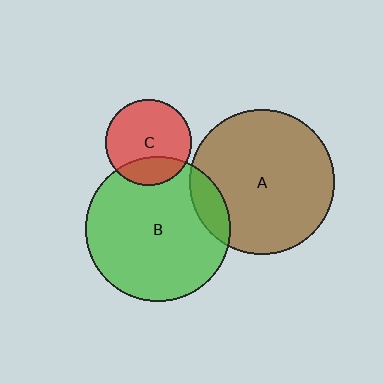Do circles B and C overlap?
Yes.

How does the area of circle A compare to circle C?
Approximately 2.8 times.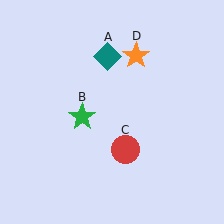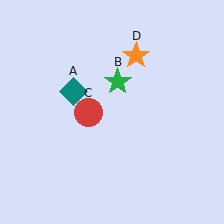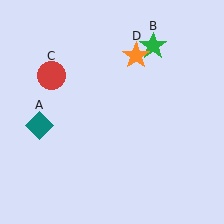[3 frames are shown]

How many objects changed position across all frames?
3 objects changed position: teal diamond (object A), green star (object B), red circle (object C).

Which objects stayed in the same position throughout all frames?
Orange star (object D) remained stationary.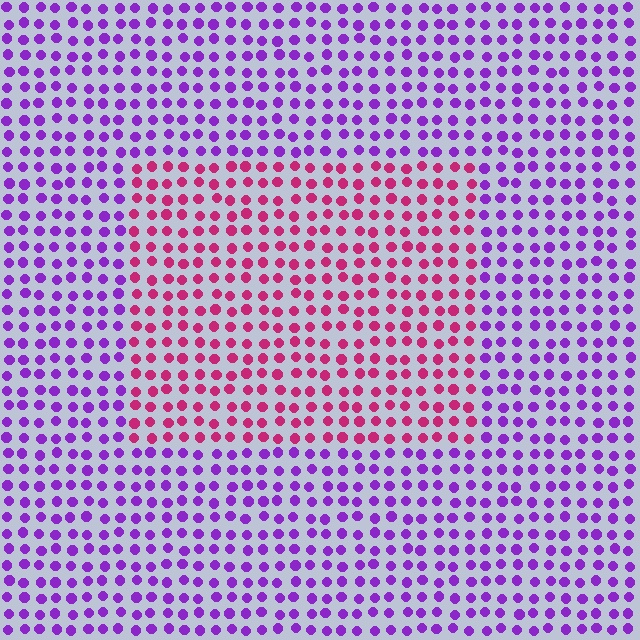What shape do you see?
I see a rectangle.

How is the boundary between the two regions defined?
The boundary is defined purely by a slight shift in hue (about 53 degrees). Spacing, size, and orientation are identical on both sides.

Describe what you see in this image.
The image is filled with small purple elements in a uniform arrangement. A rectangle-shaped region is visible where the elements are tinted to a slightly different hue, forming a subtle color boundary.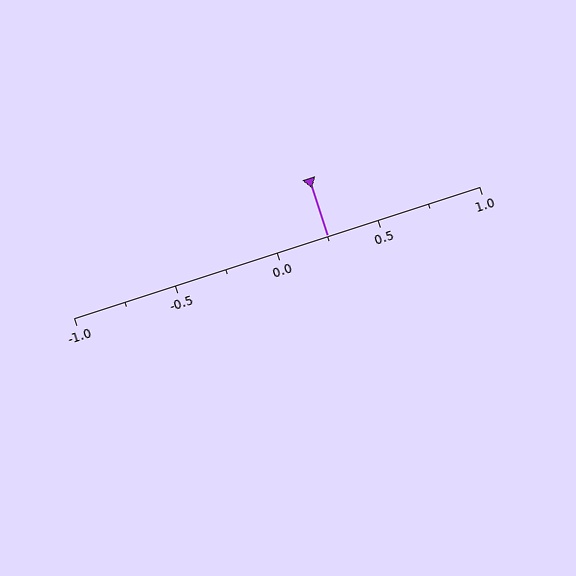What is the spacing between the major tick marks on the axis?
The major ticks are spaced 0.5 apart.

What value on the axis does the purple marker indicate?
The marker indicates approximately 0.25.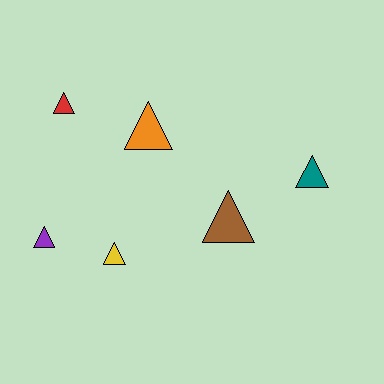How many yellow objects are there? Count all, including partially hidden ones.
There is 1 yellow object.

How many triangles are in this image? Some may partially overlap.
There are 6 triangles.